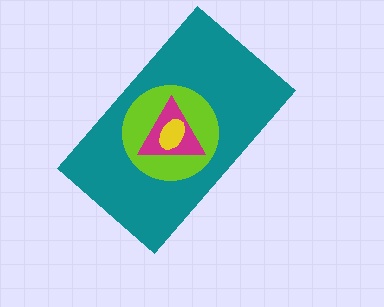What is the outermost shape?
The teal rectangle.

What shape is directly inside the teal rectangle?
The lime circle.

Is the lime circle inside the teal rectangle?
Yes.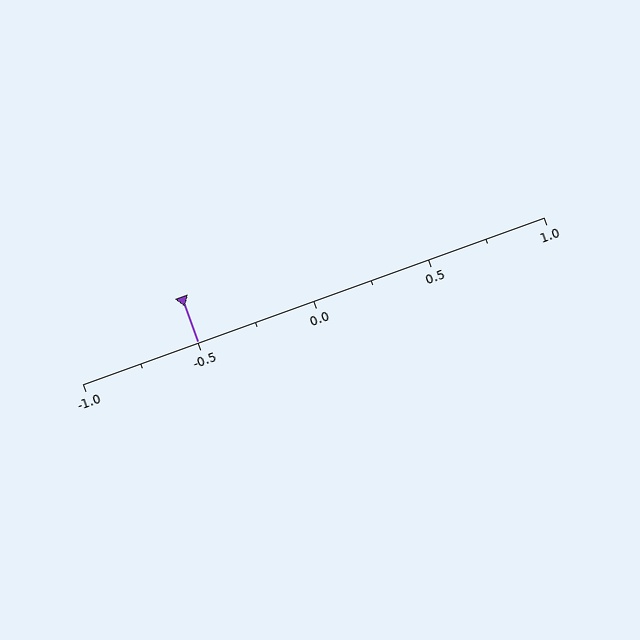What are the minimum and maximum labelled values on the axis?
The axis runs from -1.0 to 1.0.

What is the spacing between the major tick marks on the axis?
The major ticks are spaced 0.5 apart.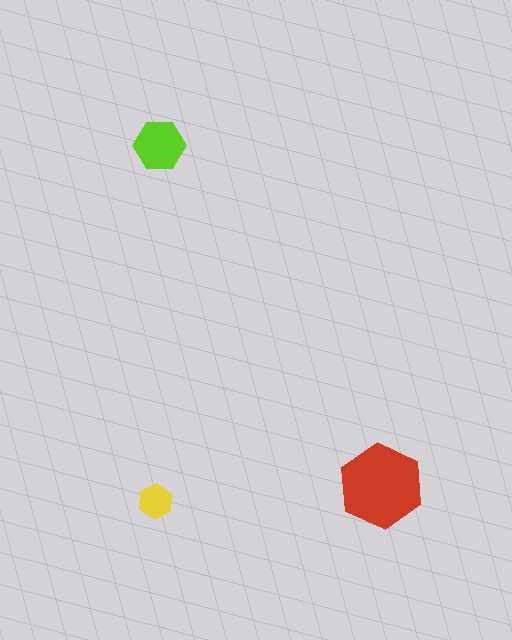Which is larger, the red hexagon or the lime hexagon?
The red one.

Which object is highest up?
The lime hexagon is topmost.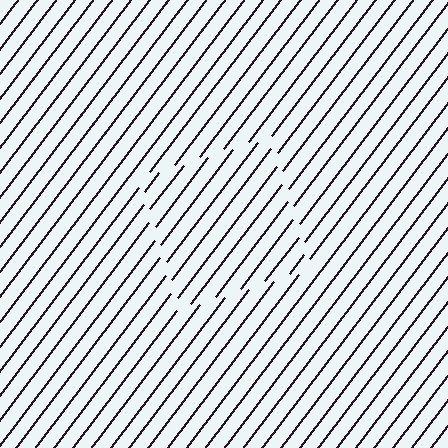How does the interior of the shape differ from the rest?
The interior of the shape contains the same grating, shifted by half a period — the contour is defined by the phase discontinuity where line-ends from the inner and outer gratings abut.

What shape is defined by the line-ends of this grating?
An illusory square. The interior of the shape contains the same grating, shifted by half a period — the contour is defined by the phase discontinuity where line-ends from the inner and outer gratings abut.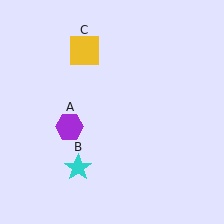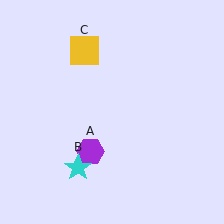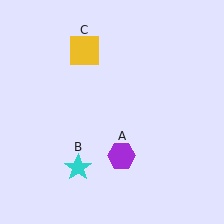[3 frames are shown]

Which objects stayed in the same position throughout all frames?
Cyan star (object B) and yellow square (object C) remained stationary.